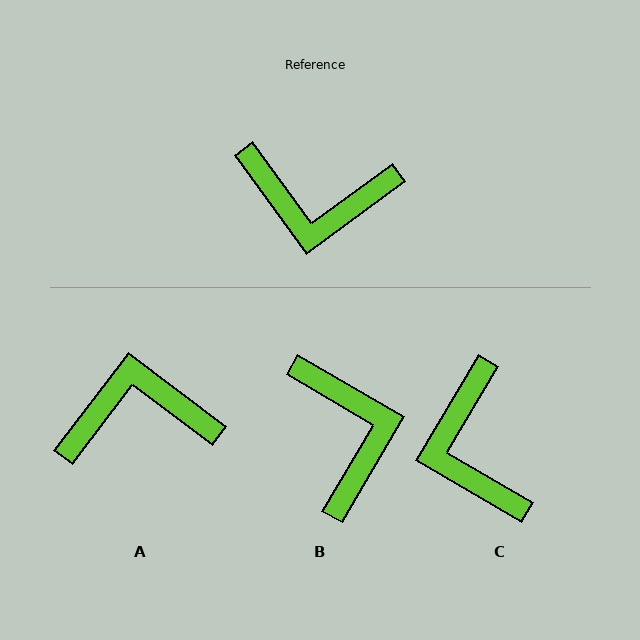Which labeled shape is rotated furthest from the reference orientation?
A, about 163 degrees away.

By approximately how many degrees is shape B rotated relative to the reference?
Approximately 113 degrees counter-clockwise.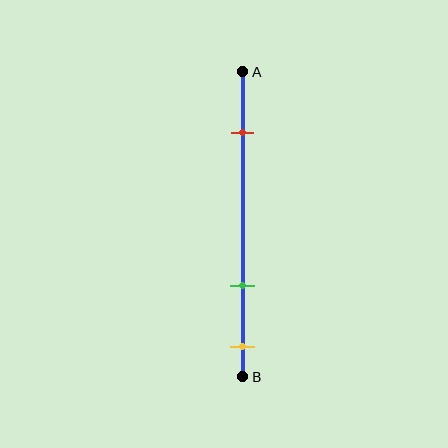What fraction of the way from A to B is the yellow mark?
The yellow mark is approximately 90% (0.9) of the way from A to B.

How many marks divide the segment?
There are 3 marks dividing the segment.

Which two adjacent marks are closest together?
The green and yellow marks are the closest adjacent pair.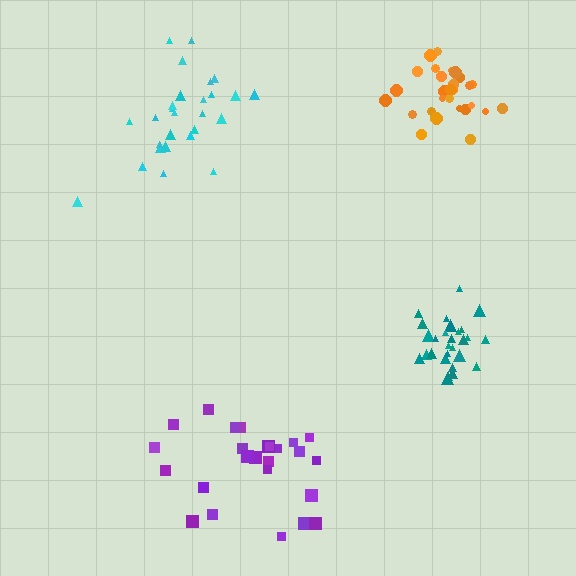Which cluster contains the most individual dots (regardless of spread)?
Orange (29).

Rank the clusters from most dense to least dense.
teal, orange, cyan, purple.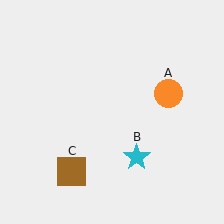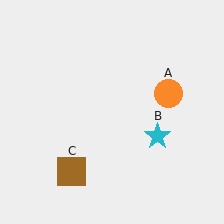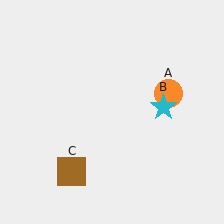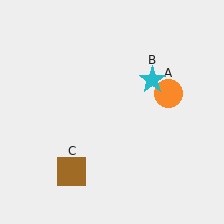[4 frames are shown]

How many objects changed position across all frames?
1 object changed position: cyan star (object B).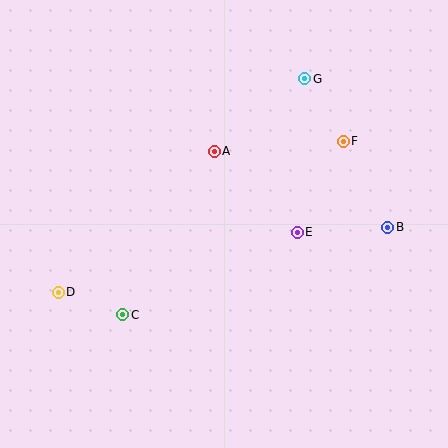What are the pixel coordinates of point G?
Point G is at (305, 79).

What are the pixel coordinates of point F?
Point F is at (343, 141).